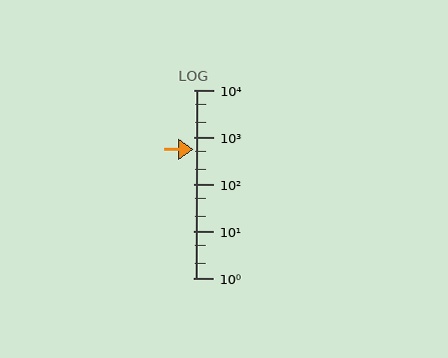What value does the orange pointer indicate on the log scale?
The pointer indicates approximately 530.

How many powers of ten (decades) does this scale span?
The scale spans 4 decades, from 1 to 10000.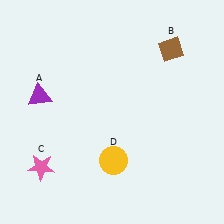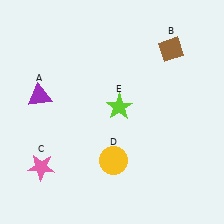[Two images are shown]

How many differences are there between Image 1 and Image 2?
There is 1 difference between the two images.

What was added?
A lime star (E) was added in Image 2.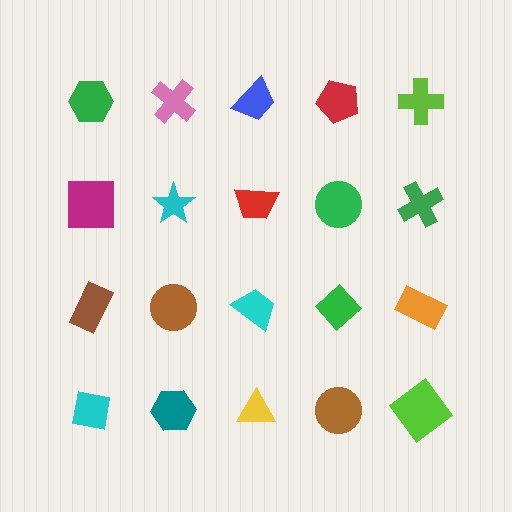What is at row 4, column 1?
A cyan square.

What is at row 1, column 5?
A lime cross.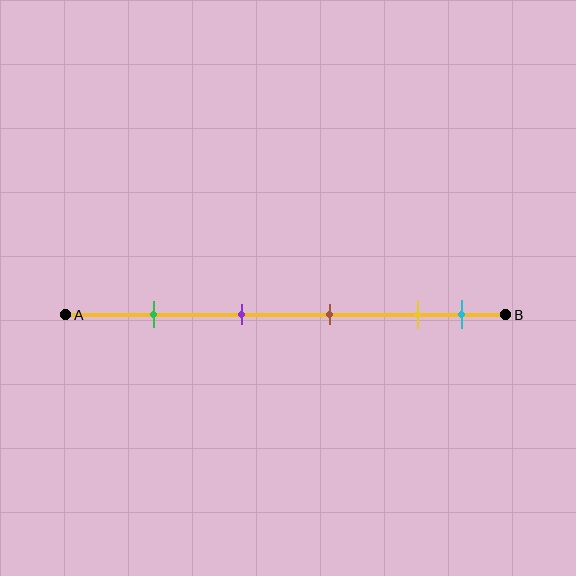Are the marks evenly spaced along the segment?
No, the marks are not evenly spaced.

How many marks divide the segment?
There are 5 marks dividing the segment.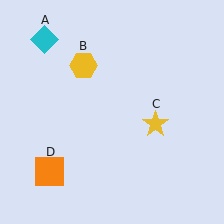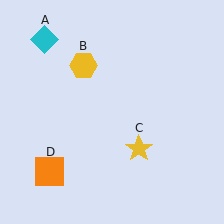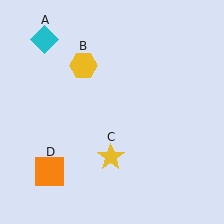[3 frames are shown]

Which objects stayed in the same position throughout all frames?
Cyan diamond (object A) and yellow hexagon (object B) and orange square (object D) remained stationary.